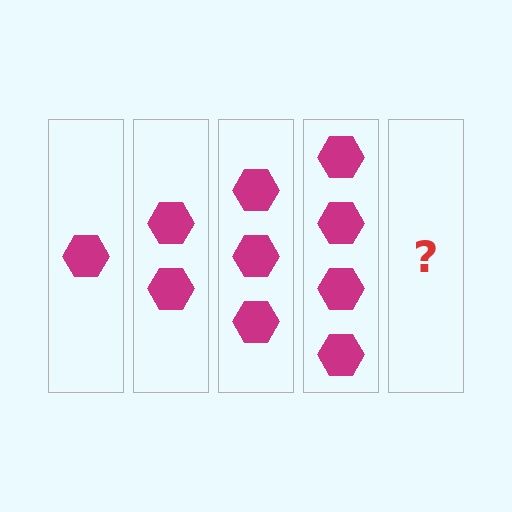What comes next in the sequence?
The next element should be 5 hexagons.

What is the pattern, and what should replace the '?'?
The pattern is that each step adds one more hexagon. The '?' should be 5 hexagons.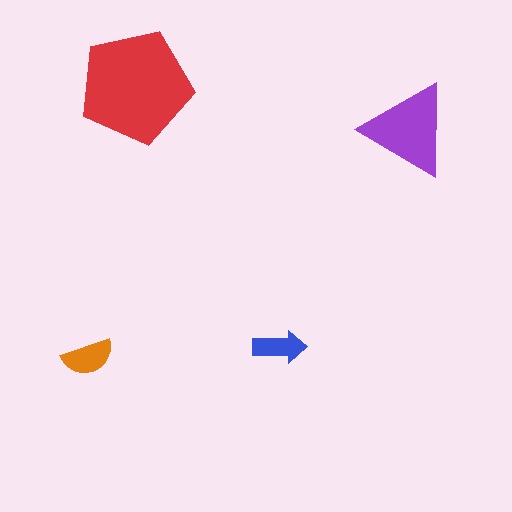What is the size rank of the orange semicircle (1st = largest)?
3rd.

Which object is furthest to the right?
The purple triangle is rightmost.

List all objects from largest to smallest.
The red pentagon, the purple triangle, the orange semicircle, the blue arrow.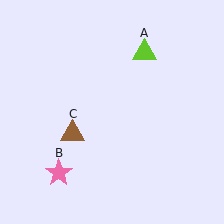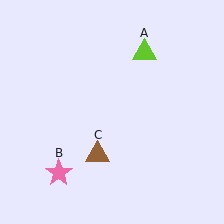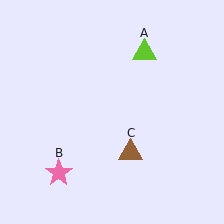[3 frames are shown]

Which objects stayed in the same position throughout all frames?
Lime triangle (object A) and pink star (object B) remained stationary.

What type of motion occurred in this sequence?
The brown triangle (object C) rotated counterclockwise around the center of the scene.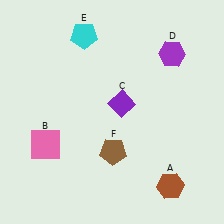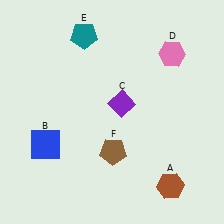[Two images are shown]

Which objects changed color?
B changed from pink to blue. D changed from purple to pink. E changed from cyan to teal.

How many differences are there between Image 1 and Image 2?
There are 3 differences between the two images.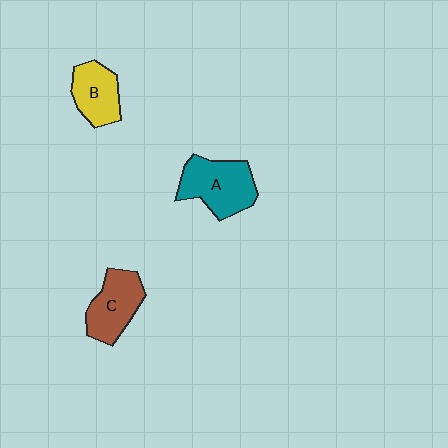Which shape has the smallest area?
Shape B (yellow).